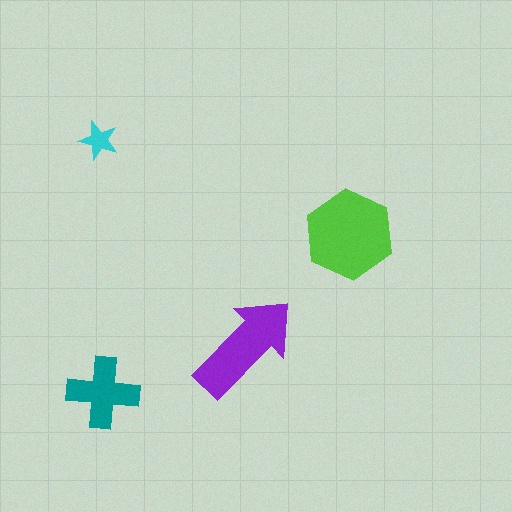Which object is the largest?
The lime hexagon.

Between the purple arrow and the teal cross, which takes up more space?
The purple arrow.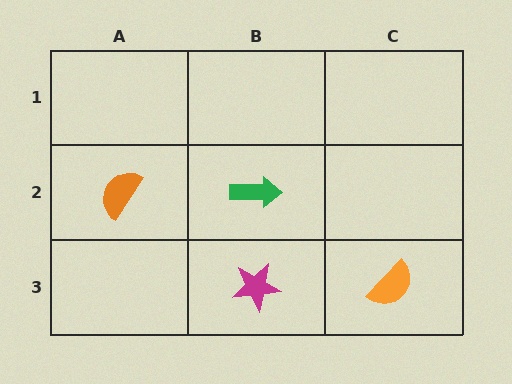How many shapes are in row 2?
2 shapes.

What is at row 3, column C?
An orange semicircle.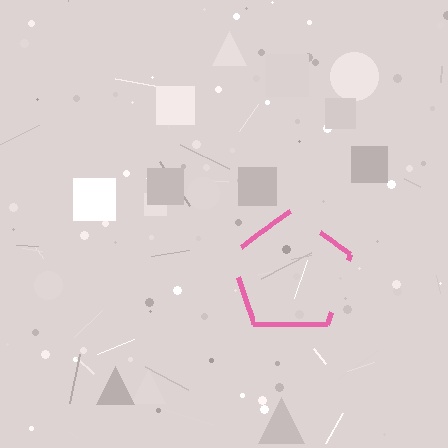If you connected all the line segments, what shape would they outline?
They would outline a pentagon.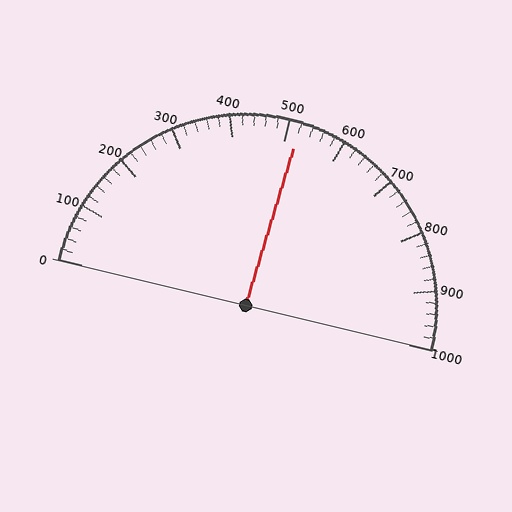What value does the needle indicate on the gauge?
The needle indicates approximately 520.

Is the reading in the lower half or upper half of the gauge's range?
The reading is in the upper half of the range (0 to 1000).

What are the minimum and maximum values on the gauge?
The gauge ranges from 0 to 1000.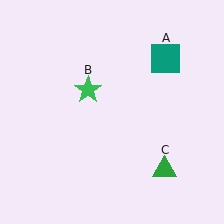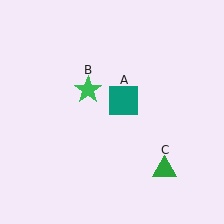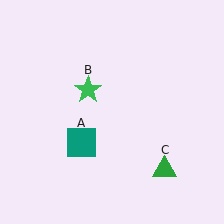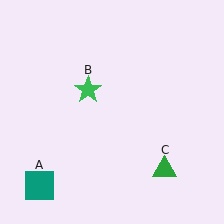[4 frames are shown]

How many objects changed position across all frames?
1 object changed position: teal square (object A).